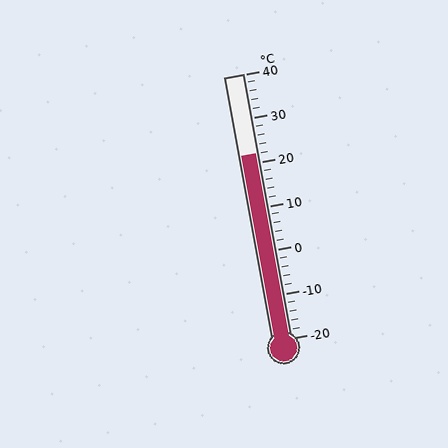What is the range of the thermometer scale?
The thermometer scale ranges from -20°C to 40°C.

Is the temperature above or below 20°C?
The temperature is above 20°C.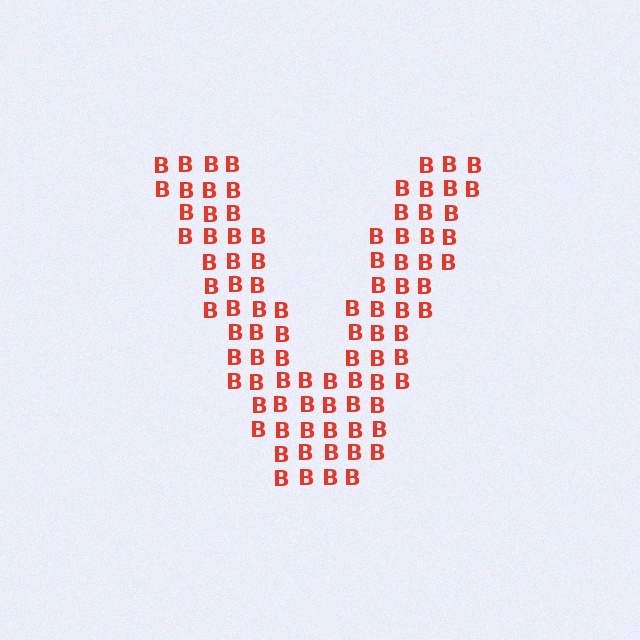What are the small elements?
The small elements are letter B's.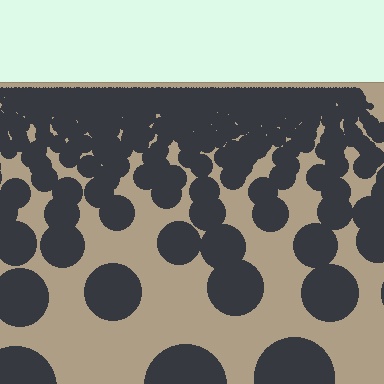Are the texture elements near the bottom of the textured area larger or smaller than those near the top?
Larger. Near the bottom, elements are closer to the viewer and appear at a bigger on-screen size.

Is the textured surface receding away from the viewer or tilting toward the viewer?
The surface is receding away from the viewer. Texture elements get smaller and denser toward the top.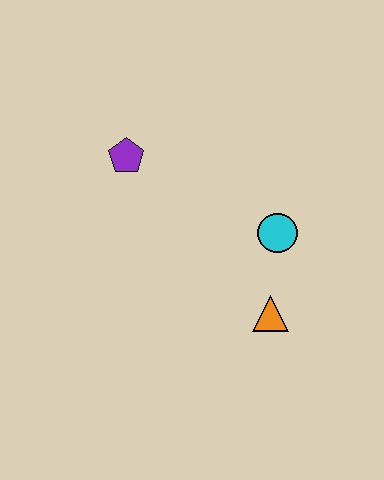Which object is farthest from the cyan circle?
The purple pentagon is farthest from the cyan circle.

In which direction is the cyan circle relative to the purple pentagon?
The cyan circle is to the right of the purple pentagon.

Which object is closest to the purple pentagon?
The cyan circle is closest to the purple pentagon.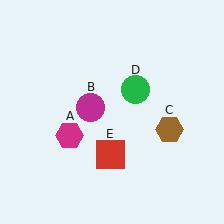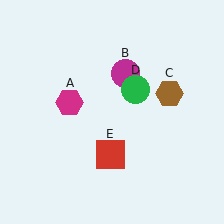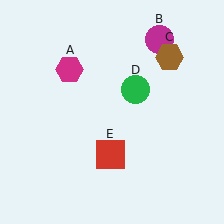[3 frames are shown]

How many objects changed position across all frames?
3 objects changed position: magenta hexagon (object A), magenta circle (object B), brown hexagon (object C).